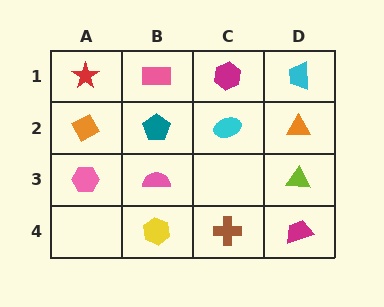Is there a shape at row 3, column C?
No, that cell is empty.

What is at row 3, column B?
A pink semicircle.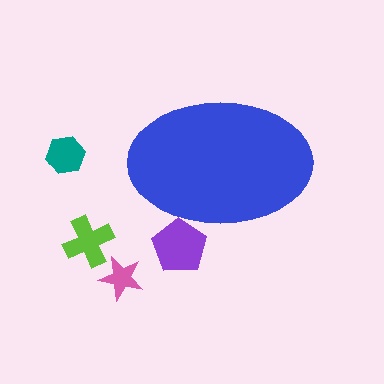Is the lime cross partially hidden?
No, the lime cross is fully visible.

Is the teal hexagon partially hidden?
No, the teal hexagon is fully visible.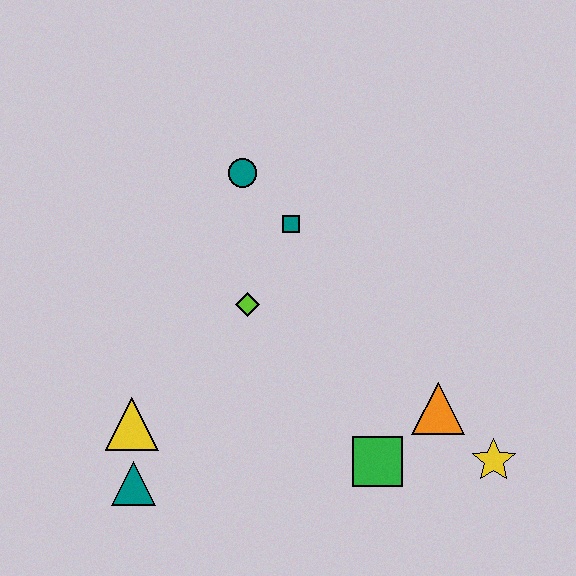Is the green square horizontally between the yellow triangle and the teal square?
No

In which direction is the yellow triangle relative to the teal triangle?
The yellow triangle is above the teal triangle.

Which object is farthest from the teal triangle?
The yellow star is farthest from the teal triangle.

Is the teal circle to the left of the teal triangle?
No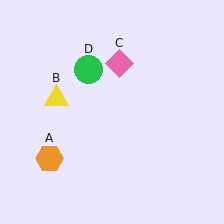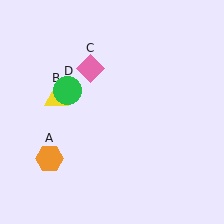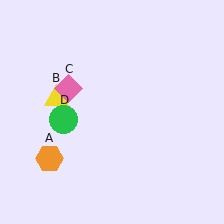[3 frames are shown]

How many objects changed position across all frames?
2 objects changed position: pink diamond (object C), green circle (object D).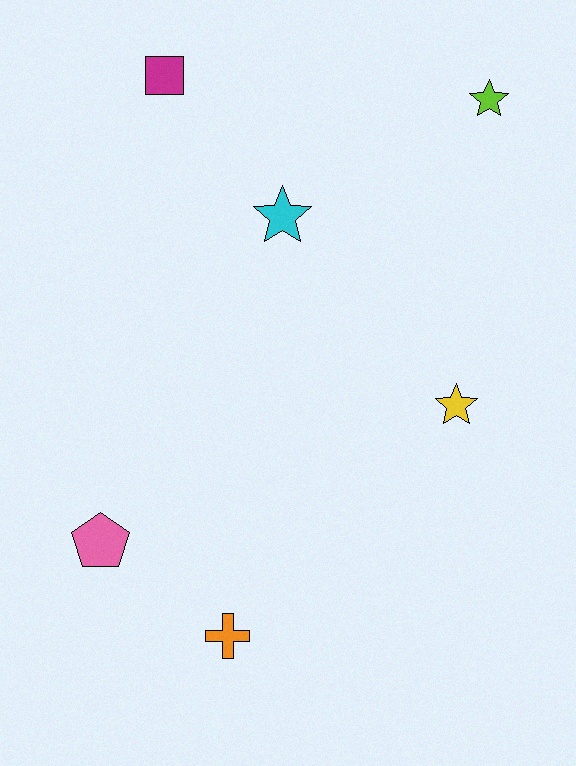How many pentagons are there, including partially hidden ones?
There is 1 pentagon.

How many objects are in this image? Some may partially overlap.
There are 6 objects.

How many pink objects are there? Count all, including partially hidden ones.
There is 1 pink object.